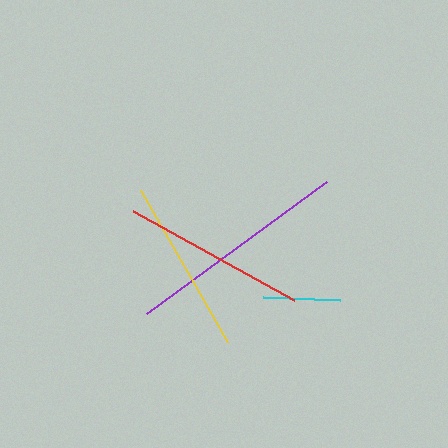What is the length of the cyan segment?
The cyan segment is approximately 77 pixels long.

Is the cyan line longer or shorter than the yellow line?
The yellow line is longer than the cyan line.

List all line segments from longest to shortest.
From longest to shortest: purple, red, yellow, cyan.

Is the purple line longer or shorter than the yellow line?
The purple line is longer than the yellow line.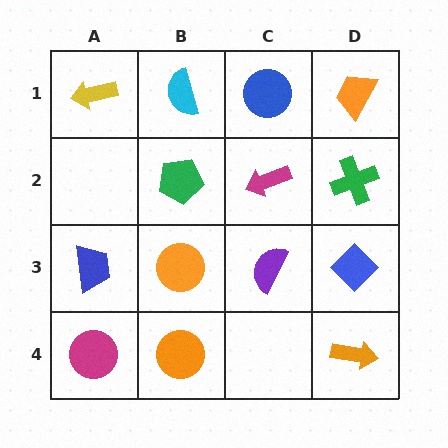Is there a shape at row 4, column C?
No, that cell is empty.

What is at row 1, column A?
A yellow arrow.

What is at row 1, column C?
A blue circle.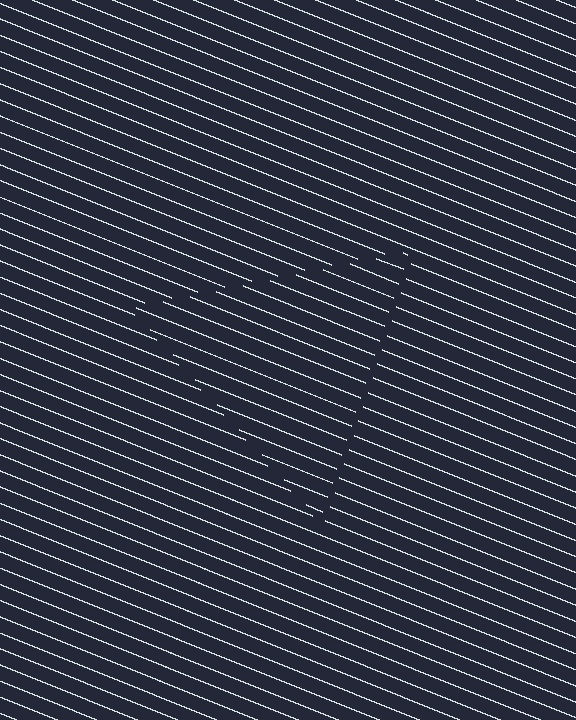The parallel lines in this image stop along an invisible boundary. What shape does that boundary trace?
An illusory triangle. The interior of the shape contains the same grating, shifted by half a period — the contour is defined by the phase discontinuity where line-ends from the inner and outer gratings abut.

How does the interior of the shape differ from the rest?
The interior of the shape contains the same grating, shifted by half a period — the contour is defined by the phase discontinuity where line-ends from the inner and outer gratings abut.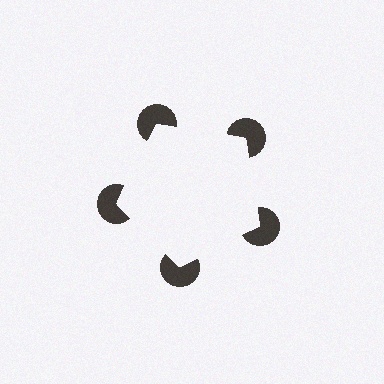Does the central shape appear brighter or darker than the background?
It typically appears slightly brighter than the background, even though no actual brightness change is drawn.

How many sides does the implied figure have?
5 sides.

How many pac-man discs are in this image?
There are 5 — one at each vertex of the illusory pentagon.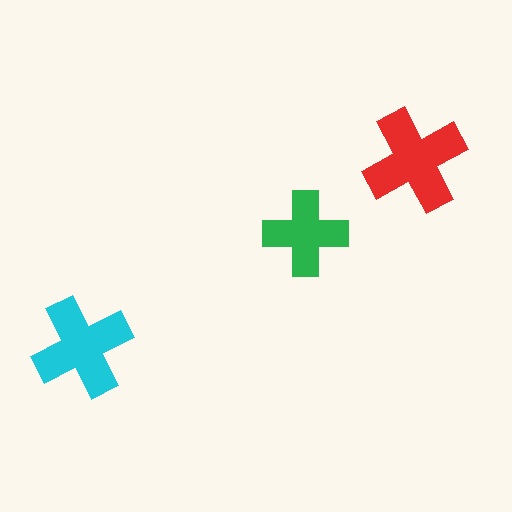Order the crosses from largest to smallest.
the red one, the cyan one, the green one.